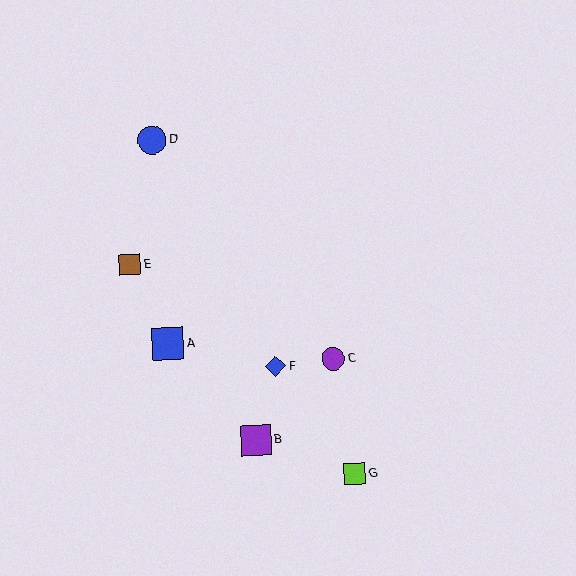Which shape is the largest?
The blue square (labeled A) is the largest.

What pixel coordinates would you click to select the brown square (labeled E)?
Click at (130, 265) to select the brown square E.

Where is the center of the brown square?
The center of the brown square is at (130, 265).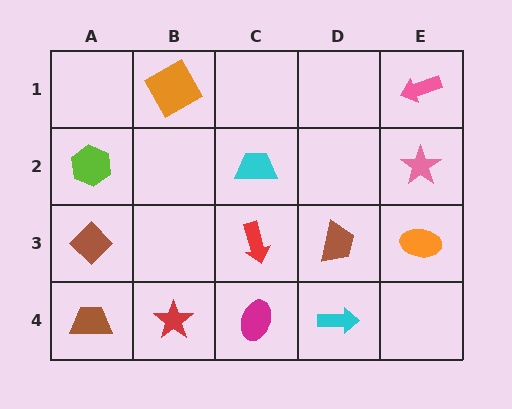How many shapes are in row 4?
4 shapes.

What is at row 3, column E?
An orange ellipse.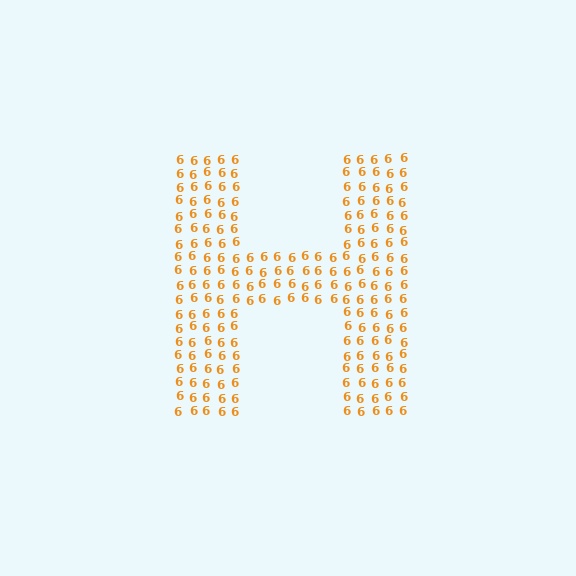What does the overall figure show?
The overall figure shows the letter H.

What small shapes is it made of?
It is made of small digit 6's.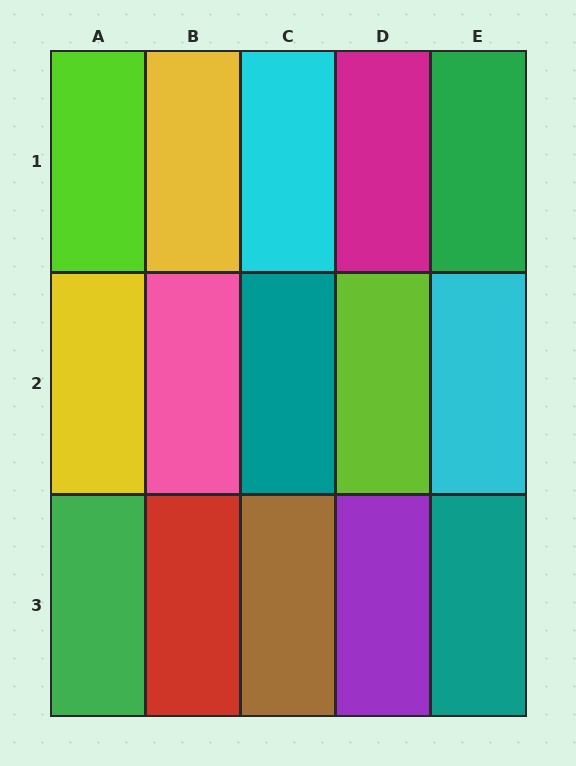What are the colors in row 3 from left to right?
Green, red, brown, purple, teal.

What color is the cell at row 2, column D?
Lime.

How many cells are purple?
1 cell is purple.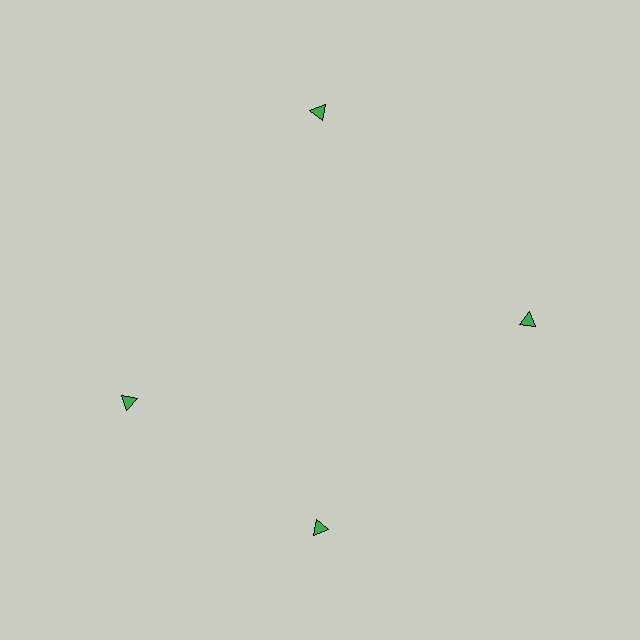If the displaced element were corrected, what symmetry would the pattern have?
It would have 4-fold rotational symmetry — the pattern would map onto itself every 90 degrees.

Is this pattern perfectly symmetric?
No. The 4 green triangles are arranged in a ring, but one element near the 9 o'clock position is rotated out of alignment along the ring, breaking the 4-fold rotational symmetry.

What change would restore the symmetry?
The symmetry would be restored by rotating it back into even spacing with its neighbors so that all 4 triangles sit at equal angles and equal distance from the center.